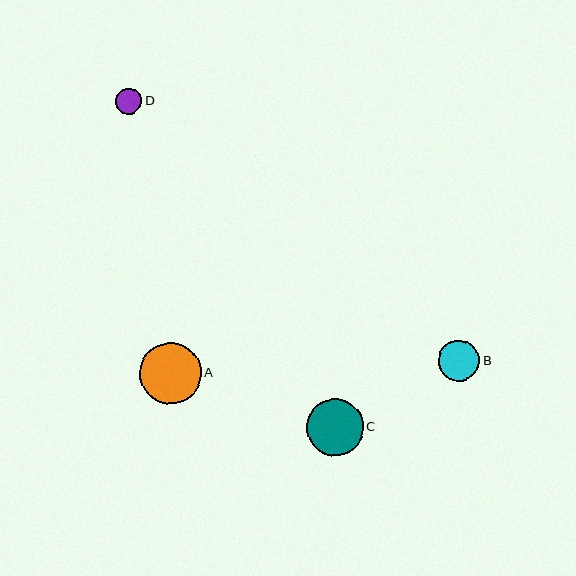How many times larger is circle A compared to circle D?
Circle A is approximately 2.3 times the size of circle D.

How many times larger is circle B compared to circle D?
Circle B is approximately 1.6 times the size of circle D.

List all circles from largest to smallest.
From largest to smallest: A, C, B, D.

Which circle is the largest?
Circle A is the largest with a size of approximately 61 pixels.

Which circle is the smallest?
Circle D is the smallest with a size of approximately 26 pixels.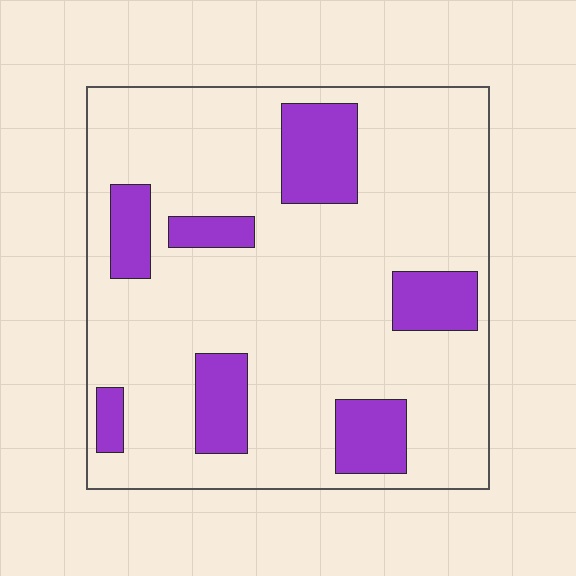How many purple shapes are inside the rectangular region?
7.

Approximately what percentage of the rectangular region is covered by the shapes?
Approximately 20%.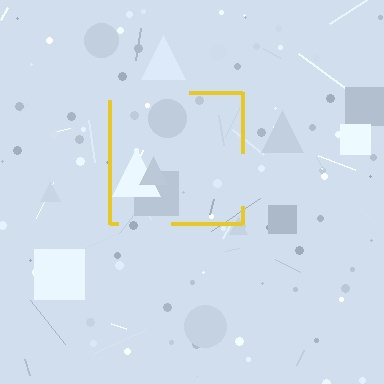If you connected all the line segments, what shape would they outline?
They would outline a square.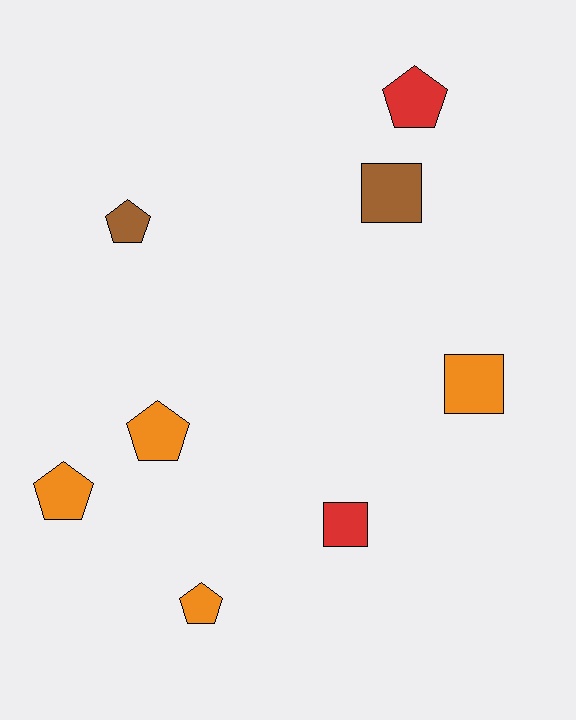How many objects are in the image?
There are 8 objects.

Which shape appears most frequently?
Pentagon, with 5 objects.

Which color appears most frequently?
Orange, with 4 objects.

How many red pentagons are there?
There is 1 red pentagon.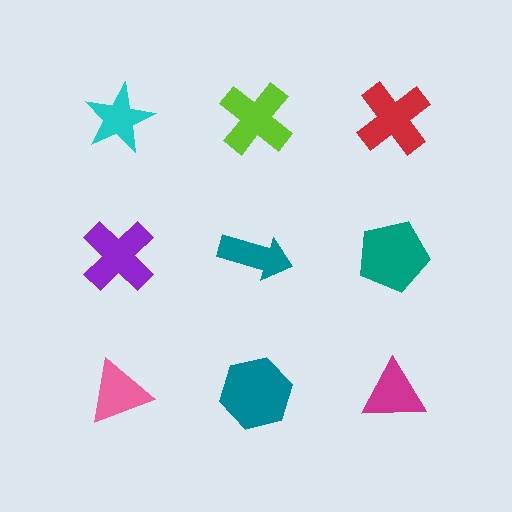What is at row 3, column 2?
A teal hexagon.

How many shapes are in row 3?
3 shapes.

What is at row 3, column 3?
A magenta triangle.